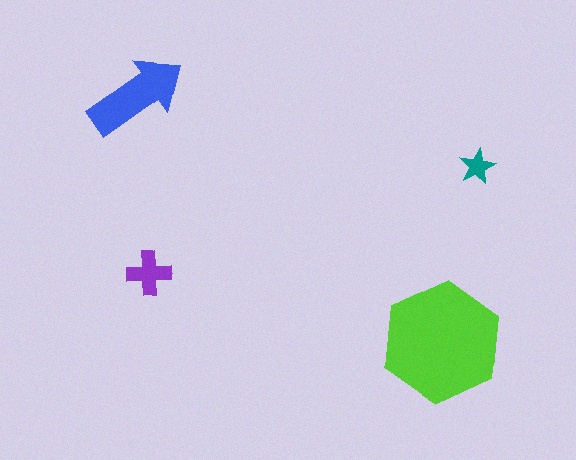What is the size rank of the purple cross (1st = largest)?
3rd.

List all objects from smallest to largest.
The teal star, the purple cross, the blue arrow, the lime hexagon.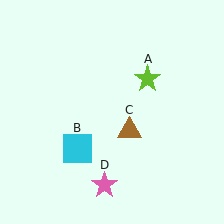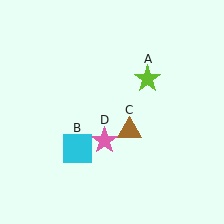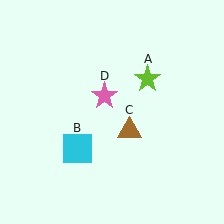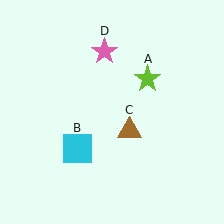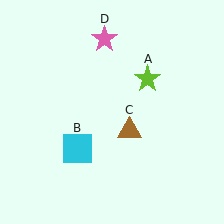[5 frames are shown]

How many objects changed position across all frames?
1 object changed position: pink star (object D).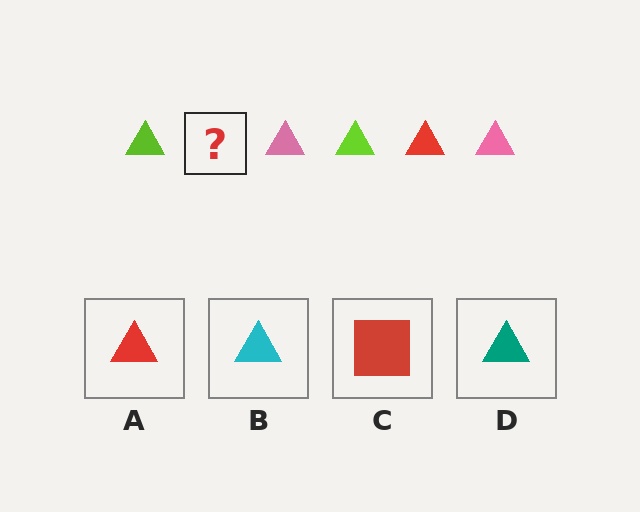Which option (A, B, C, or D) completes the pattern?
A.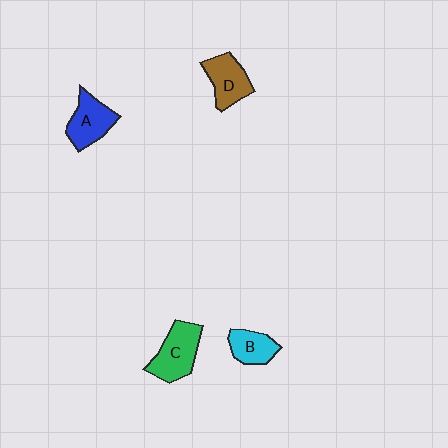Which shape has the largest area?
Shape C (green).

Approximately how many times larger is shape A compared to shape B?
Approximately 1.3 times.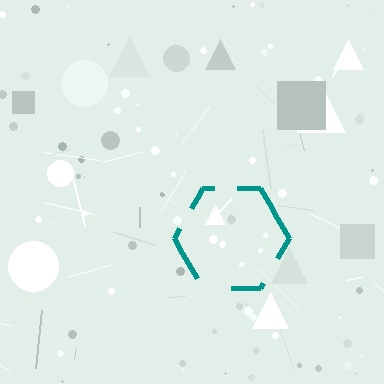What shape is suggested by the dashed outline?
The dashed outline suggests a hexagon.